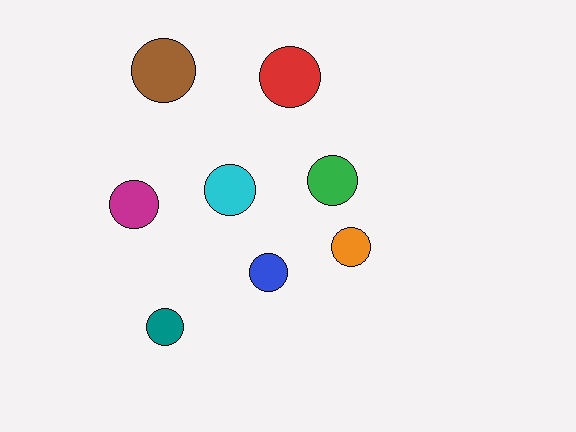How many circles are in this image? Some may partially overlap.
There are 8 circles.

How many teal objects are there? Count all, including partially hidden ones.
There is 1 teal object.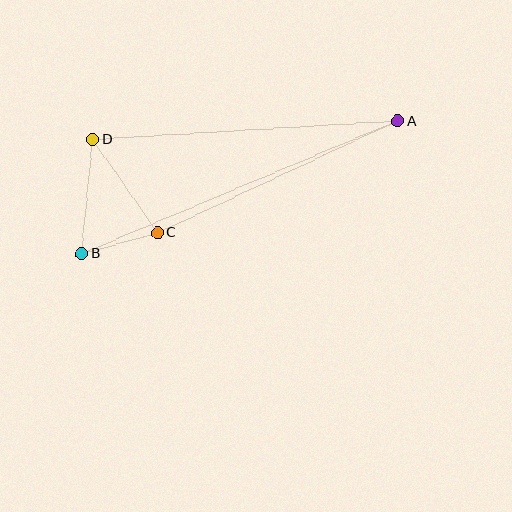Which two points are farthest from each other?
Points A and B are farthest from each other.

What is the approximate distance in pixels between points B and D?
The distance between B and D is approximately 115 pixels.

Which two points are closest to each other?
Points B and C are closest to each other.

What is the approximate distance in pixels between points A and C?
The distance between A and C is approximately 264 pixels.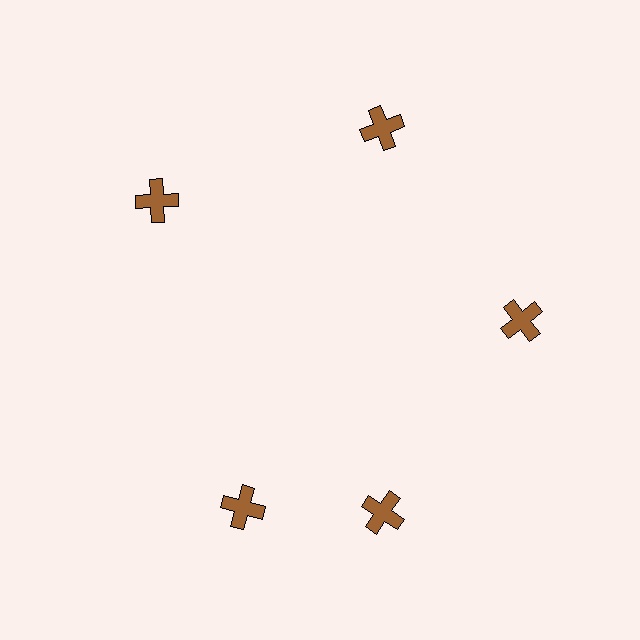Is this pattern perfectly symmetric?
No. The 5 brown crosses are arranged in a ring, but one element near the 8 o'clock position is rotated out of alignment along the ring, breaking the 5-fold rotational symmetry.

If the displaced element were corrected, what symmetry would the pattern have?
It would have 5-fold rotational symmetry — the pattern would map onto itself every 72 degrees.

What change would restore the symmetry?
The symmetry would be restored by rotating it back into even spacing with its neighbors so that all 5 crosses sit at equal angles and equal distance from the center.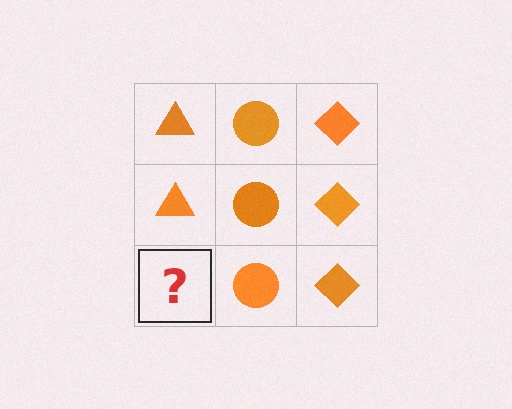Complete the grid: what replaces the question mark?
The question mark should be replaced with an orange triangle.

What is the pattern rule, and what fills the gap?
The rule is that each column has a consistent shape. The gap should be filled with an orange triangle.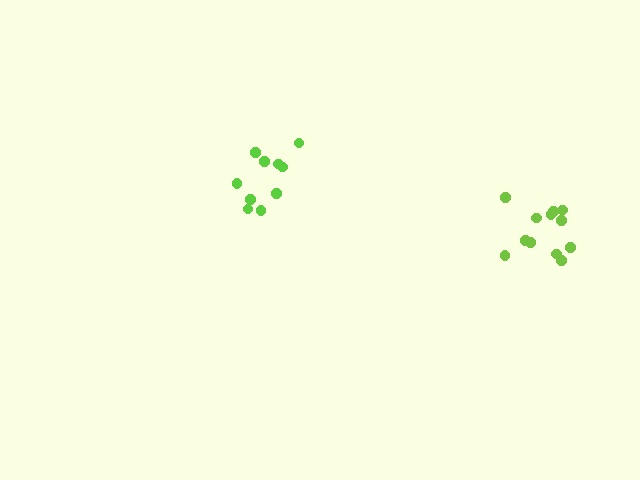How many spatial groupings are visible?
There are 2 spatial groupings.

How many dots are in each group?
Group 1: 12 dots, Group 2: 10 dots (22 total).